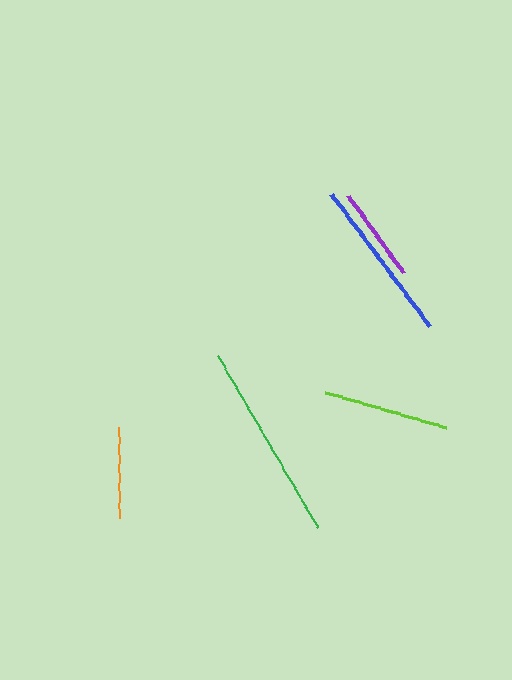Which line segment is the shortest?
The orange line is the shortest at approximately 91 pixels.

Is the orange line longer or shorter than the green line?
The green line is longer than the orange line.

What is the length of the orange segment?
The orange segment is approximately 91 pixels long.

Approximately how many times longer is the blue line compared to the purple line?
The blue line is approximately 1.7 times the length of the purple line.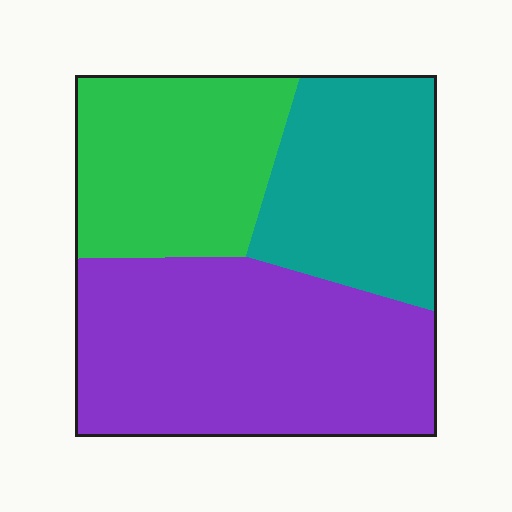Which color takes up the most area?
Purple, at roughly 45%.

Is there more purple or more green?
Purple.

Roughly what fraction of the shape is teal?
Teal takes up about one quarter (1/4) of the shape.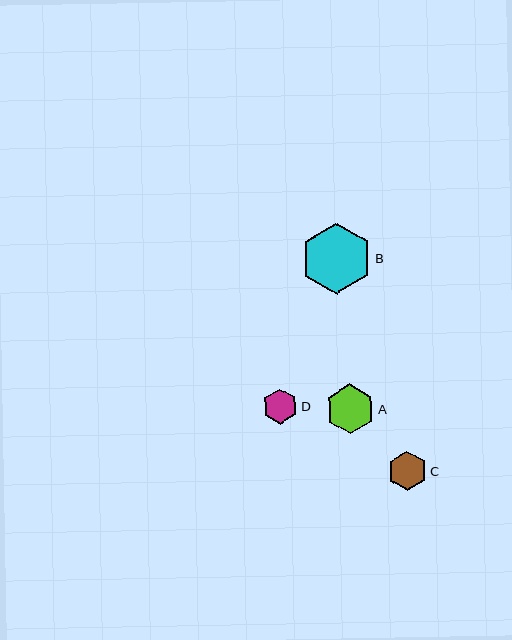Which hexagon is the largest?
Hexagon B is the largest with a size of approximately 71 pixels.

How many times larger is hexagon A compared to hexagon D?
Hexagon A is approximately 1.4 times the size of hexagon D.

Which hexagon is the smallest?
Hexagon D is the smallest with a size of approximately 35 pixels.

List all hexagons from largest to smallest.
From largest to smallest: B, A, C, D.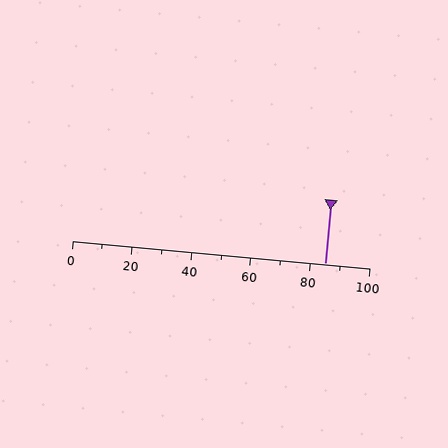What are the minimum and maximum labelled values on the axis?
The axis runs from 0 to 100.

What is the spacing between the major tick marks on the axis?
The major ticks are spaced 20 apart.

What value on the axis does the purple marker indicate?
The marker indicates approximately 85.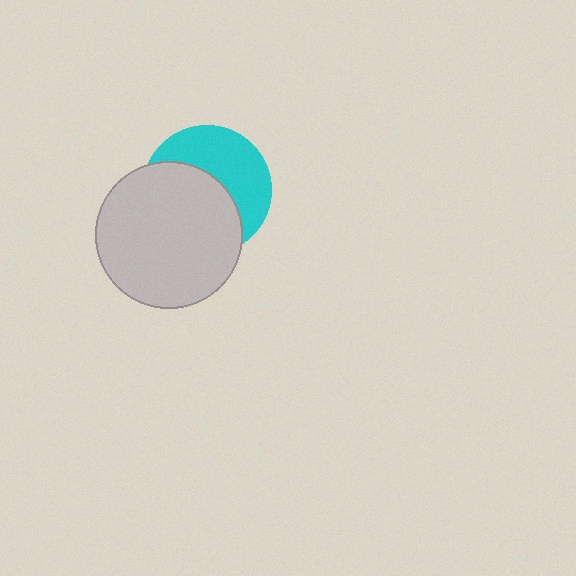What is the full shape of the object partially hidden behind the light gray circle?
The partially hidden object is a cyan circle.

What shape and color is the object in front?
The object in front is a light gray circle.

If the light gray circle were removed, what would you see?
You would see the complete cyan circle.